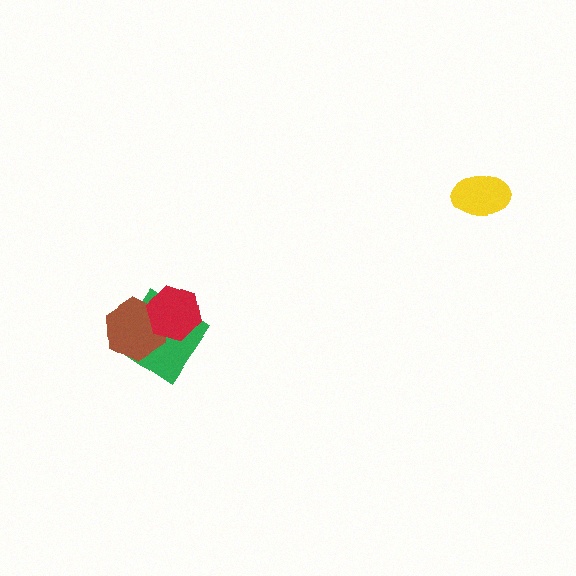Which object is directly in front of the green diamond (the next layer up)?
The brown hexagon is directly in front of the green diamond.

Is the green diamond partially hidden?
Yes, it is partially covered by another shape.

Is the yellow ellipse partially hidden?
No, no other shape covers it.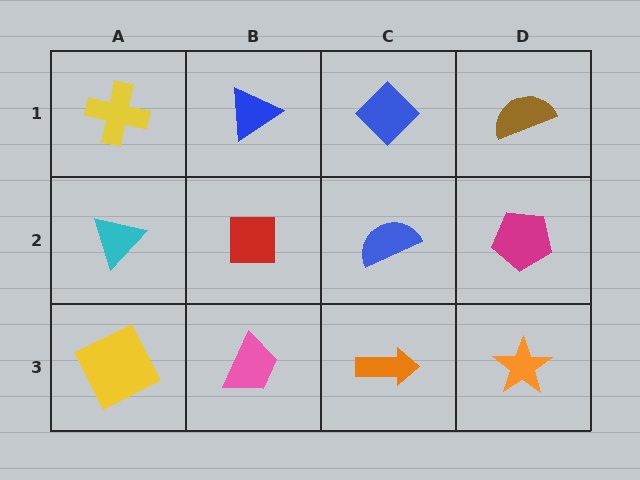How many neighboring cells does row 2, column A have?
3.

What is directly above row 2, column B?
A blue triangle.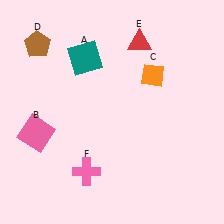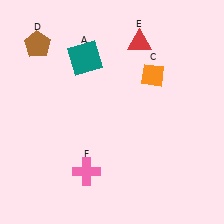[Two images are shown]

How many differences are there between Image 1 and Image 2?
There is 1 difference between the two images.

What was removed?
The pink square (B) was removed in Image 2.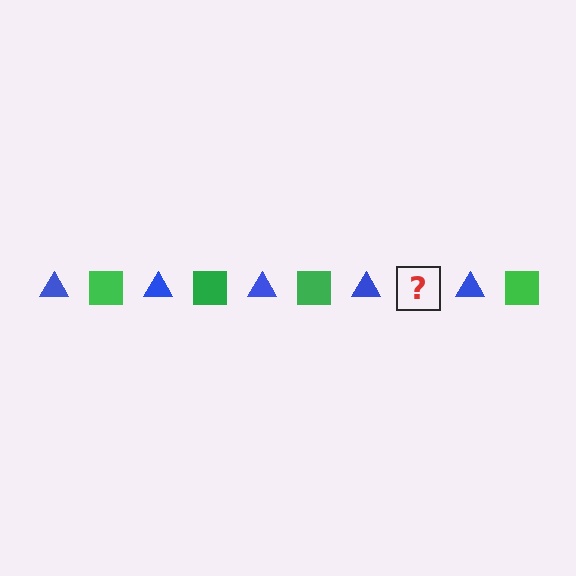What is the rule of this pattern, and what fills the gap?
The rule is that the pattern alternates between blue triangle and green square. The gap should be filled with a green square.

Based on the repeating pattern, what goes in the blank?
The blank should be a green square.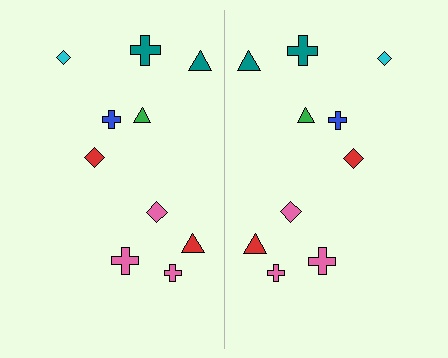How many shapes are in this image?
There are 20 shapes in this image.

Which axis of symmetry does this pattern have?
The pattern has a vertical axis of symmetry running through the center of the image.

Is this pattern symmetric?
Yes, this pattern has bilateral (reflection) symmetry.